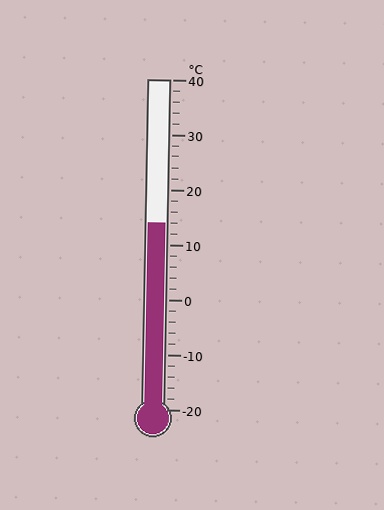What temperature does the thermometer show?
The thermometer shows approximately 14°C.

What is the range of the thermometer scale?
The thermometer scale ranges from -20°C to 40°C.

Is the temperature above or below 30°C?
The temperature is below 30°C.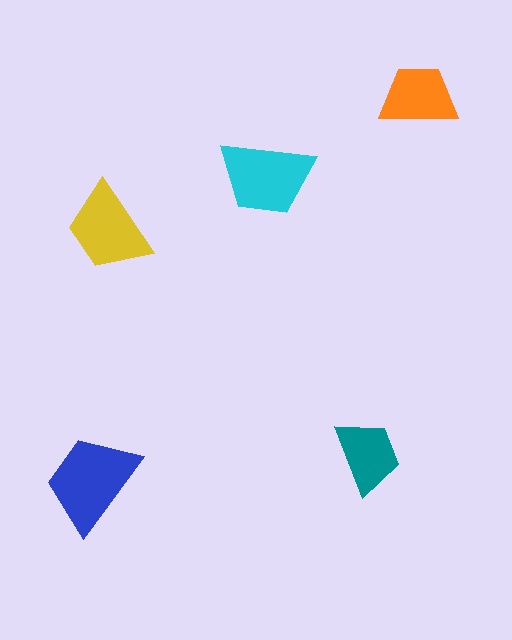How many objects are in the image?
There are 5 objects in the image.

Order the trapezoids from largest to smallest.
the blue one, the cyan one, the yellow one, the orange one, the teal one.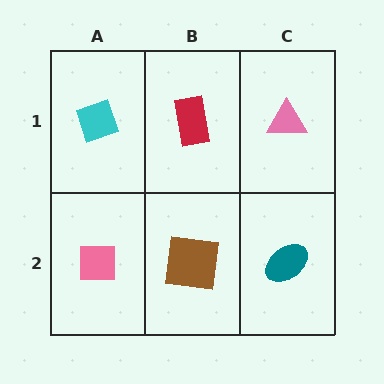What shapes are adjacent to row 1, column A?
A pink square (row 2, column A), a red rectangle (row 1, column B).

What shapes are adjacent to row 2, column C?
A pink triangle (row 1, column C), a brown square (row 2, column B).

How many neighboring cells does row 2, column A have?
2.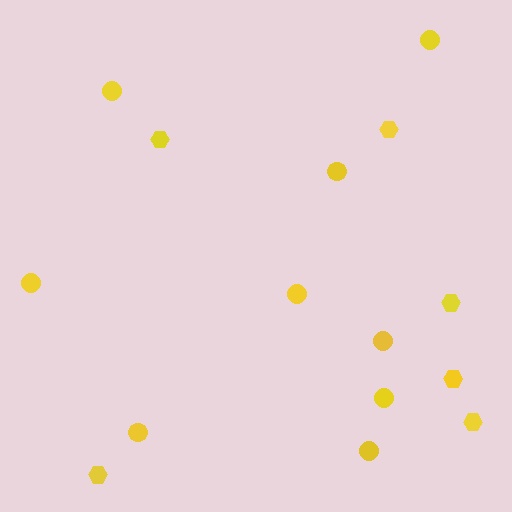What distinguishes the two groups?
There are 2 groups: one group of hexagons (6) and one group of circles (9).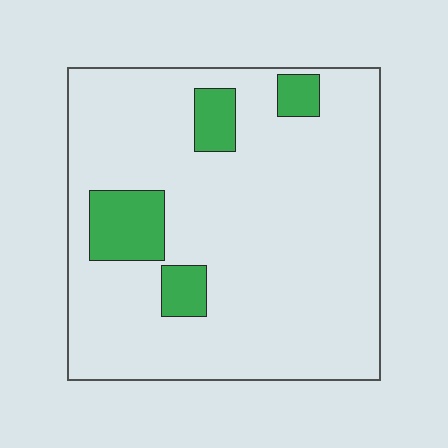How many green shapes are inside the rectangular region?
4.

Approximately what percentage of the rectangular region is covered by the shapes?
Approximately 15%.